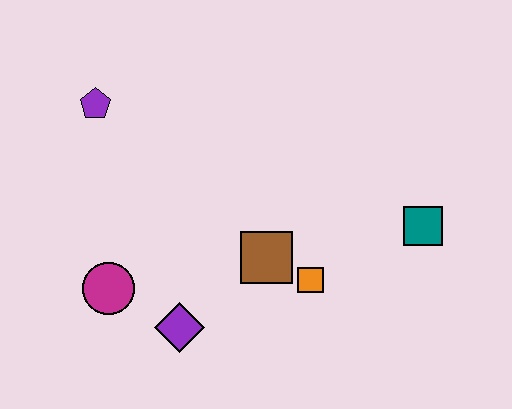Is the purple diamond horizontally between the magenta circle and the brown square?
Yes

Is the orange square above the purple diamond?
Yes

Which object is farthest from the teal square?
The purple pentagon is farthest from the teal square.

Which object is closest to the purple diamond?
The magenta circle is closest to the purple diamond.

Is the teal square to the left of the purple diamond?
No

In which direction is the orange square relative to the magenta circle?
The orange square is to the right of the magenta circle.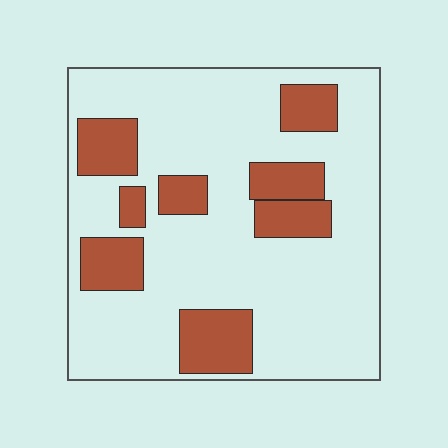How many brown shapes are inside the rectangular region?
8.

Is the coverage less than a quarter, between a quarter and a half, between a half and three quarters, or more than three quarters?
Less than a quarter.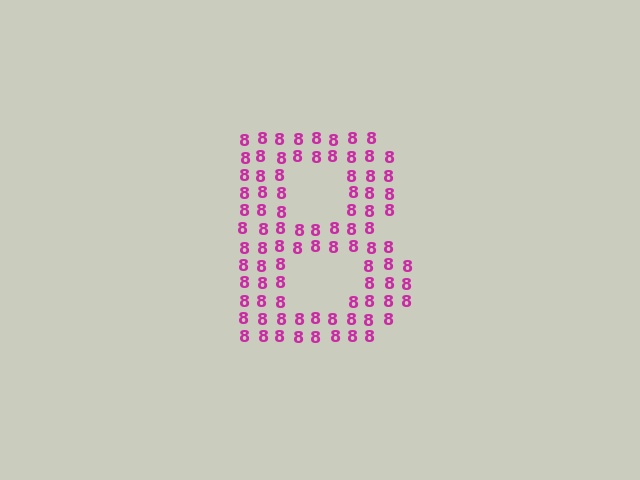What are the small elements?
The small elements are digit 8's.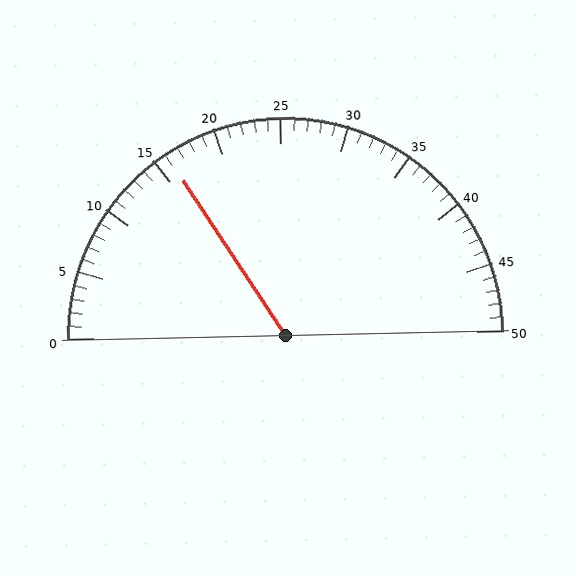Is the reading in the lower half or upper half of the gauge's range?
The reading is in the lower half of the range (0 to 50).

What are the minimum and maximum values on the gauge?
The gauge ranges from 0 to 50.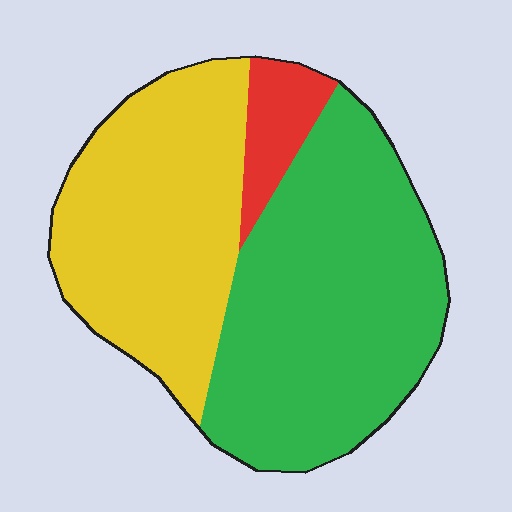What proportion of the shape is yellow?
Yellow covers about 40% of the shape.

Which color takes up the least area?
Red, at roughly 10%.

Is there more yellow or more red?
Yellow.